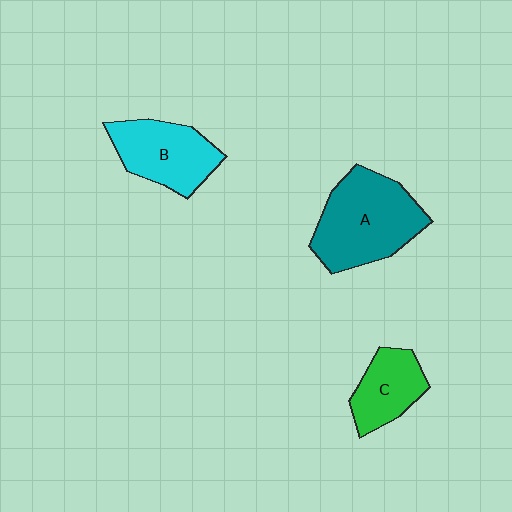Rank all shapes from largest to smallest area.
From largest to smallest: A (teal), B (cyan), C (green).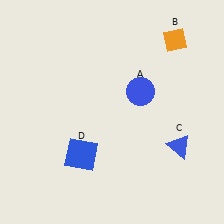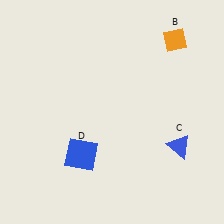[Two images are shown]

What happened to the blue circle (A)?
The blue circle (A) was removed in Image 2. It was in the top-right area of Image 1.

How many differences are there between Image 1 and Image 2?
There is 1 difference between the two images.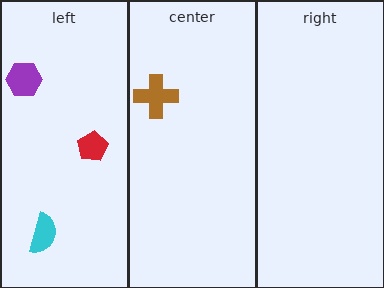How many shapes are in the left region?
3.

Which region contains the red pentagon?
The left region.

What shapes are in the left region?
The cyan semicircle, the red pentagon, the purple hexagon.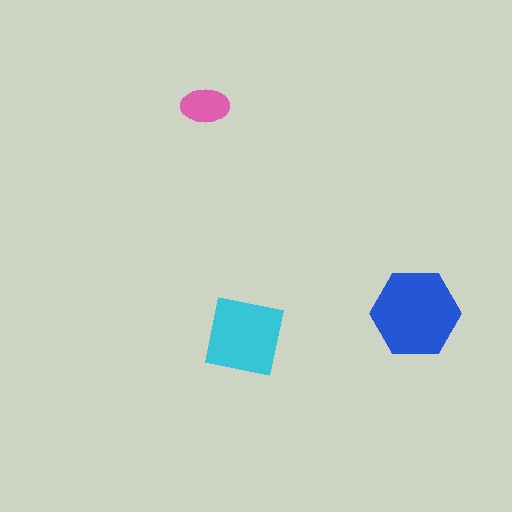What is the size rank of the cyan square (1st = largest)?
2nd.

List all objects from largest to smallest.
The blue hexagon, the cyan square, the pink ellipse.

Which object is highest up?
The pink ellipse is topmost.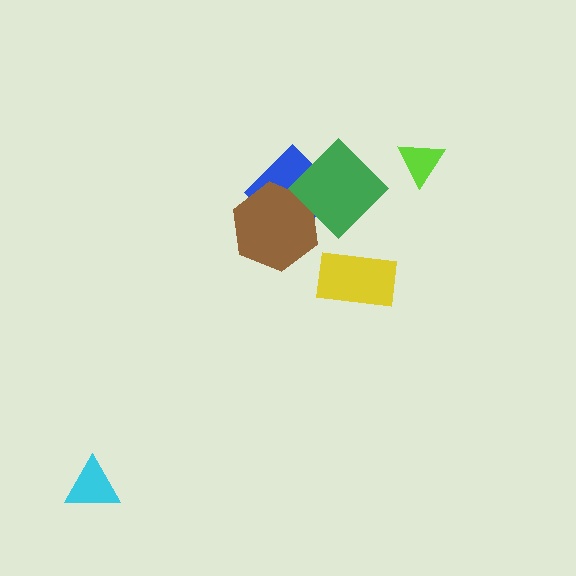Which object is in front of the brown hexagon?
The green diamond is in front of the brown hexagon.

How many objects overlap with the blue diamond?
2 objects overlap with the blue diamond.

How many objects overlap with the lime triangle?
0 objects overlap with the lime triangle.